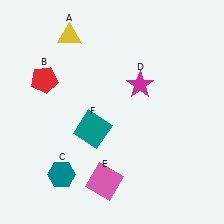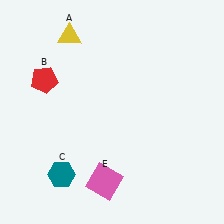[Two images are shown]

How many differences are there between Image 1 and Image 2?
There are 2 differences between the two images.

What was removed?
The magenta star (D), the teal square (F) were removed in Image 2.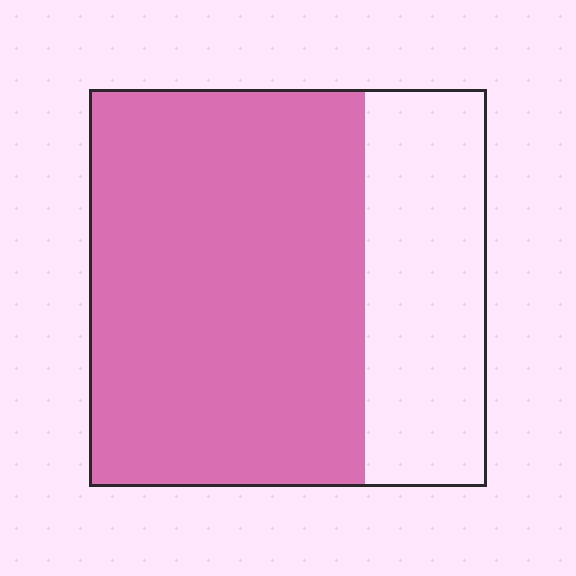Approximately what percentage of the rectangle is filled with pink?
Approximately 70%.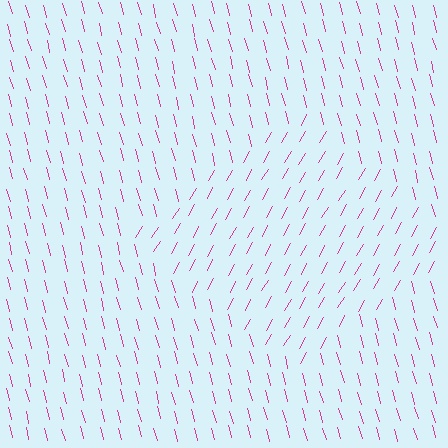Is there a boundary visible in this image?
Yes, there is a texture boundary formed by a change in line orientation.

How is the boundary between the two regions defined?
The boundary is defined purely by a change in line orientation (approximately 45 degrees difference). All lines are the same color and thickness.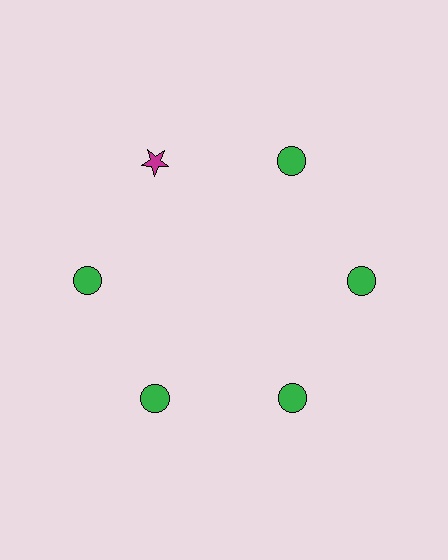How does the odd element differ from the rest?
It differs in both color (magenta instead of green) and shape (star instead of circle).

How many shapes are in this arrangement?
There are 6 shapes arranged in a ring pattern.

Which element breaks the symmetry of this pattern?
The magenta star at roughly the 11 o'clock position breaks the symmetry. All other shapes are green circles.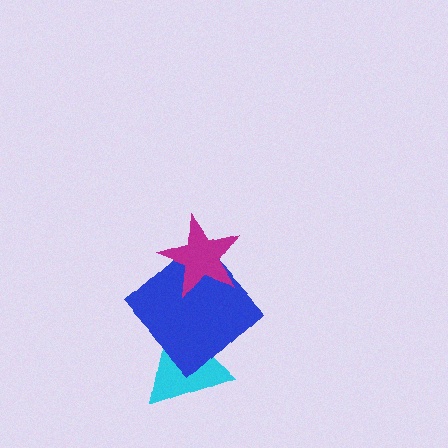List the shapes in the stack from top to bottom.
From top to bottom: the magenta star, the blue diamond, the cyan triangle.